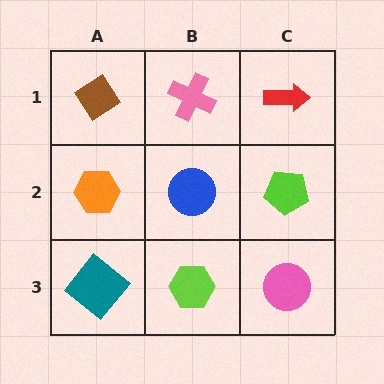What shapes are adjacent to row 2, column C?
A red arrow (row 1, column C), a pink circle (row 3, column C), a blue circle (row 2, column B).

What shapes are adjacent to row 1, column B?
A blue circle (row 2, column B), a brown diamond (row 1, column A), a red arrow (row 1, column C).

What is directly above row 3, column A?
An orange hexagon.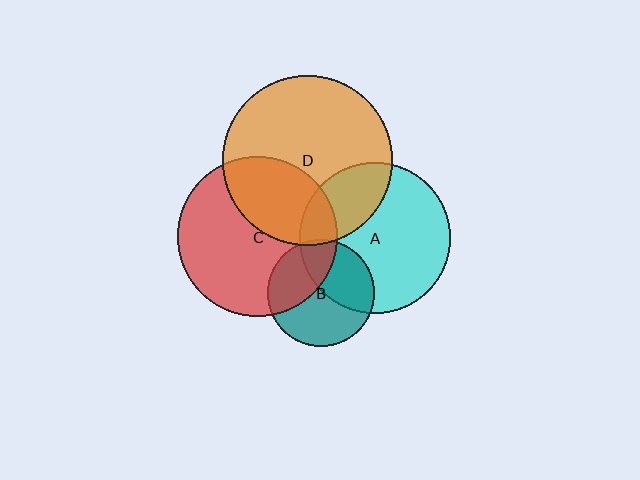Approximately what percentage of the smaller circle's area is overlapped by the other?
Approximately 40%.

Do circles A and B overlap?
Yes.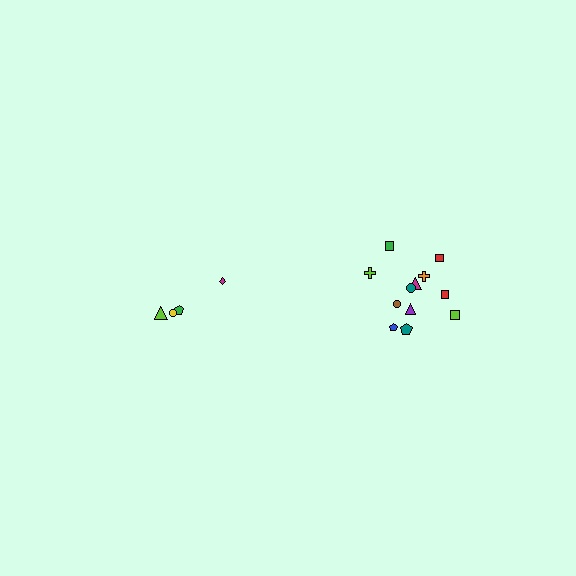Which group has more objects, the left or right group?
The right group.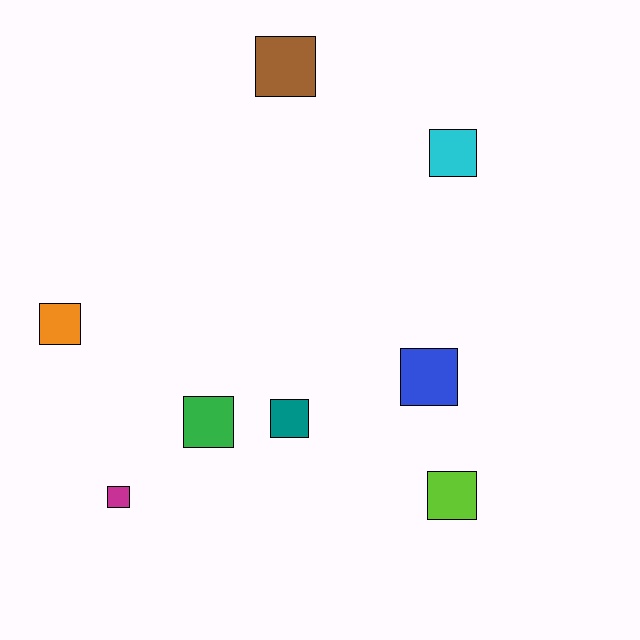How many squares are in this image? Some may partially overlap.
There are 8 squares.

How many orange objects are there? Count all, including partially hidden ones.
There is 1 orange object.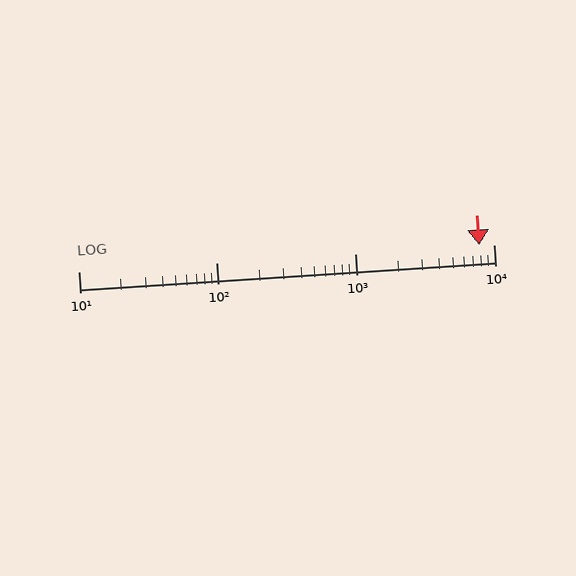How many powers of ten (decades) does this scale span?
The scale spans 3 decades, from 10 to 10000.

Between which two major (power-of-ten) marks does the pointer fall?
The pointer is between 1000 and 10000.